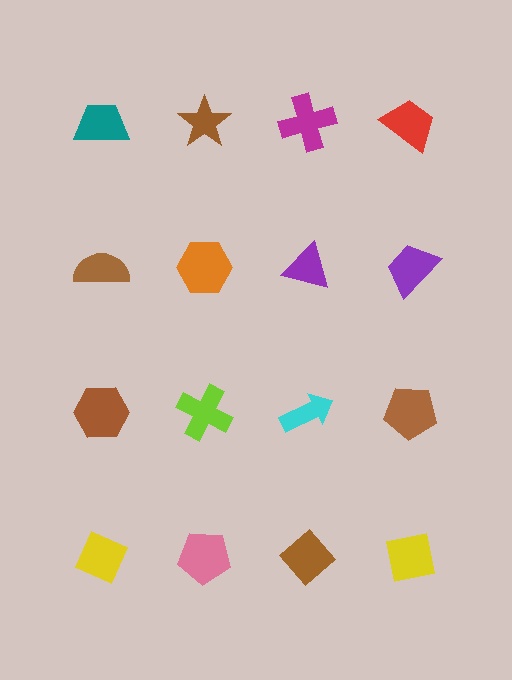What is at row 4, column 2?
A pink pentagon.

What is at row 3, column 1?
A brown hexagon.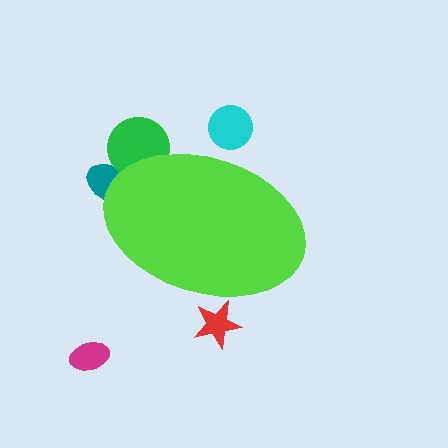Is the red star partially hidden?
Yes, the red star is partially hidden behind the lime ellipse.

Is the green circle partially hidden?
Yes, the green circle is partially hidden behind the lime ellipse.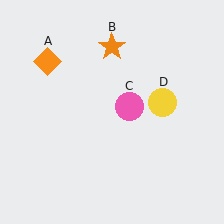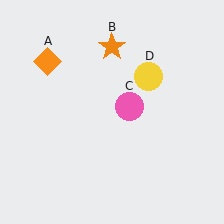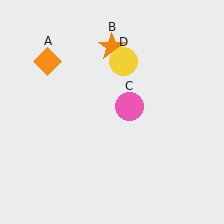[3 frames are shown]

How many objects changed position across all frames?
1 object changed position: yellow circle (object D).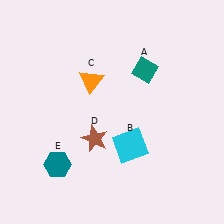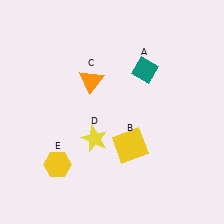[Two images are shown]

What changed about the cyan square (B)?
In Image 1, B is cyan. In Image 2, it changed to yellow.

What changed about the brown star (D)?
In Image 1, D is brown. In Image 2, it changed to yellow.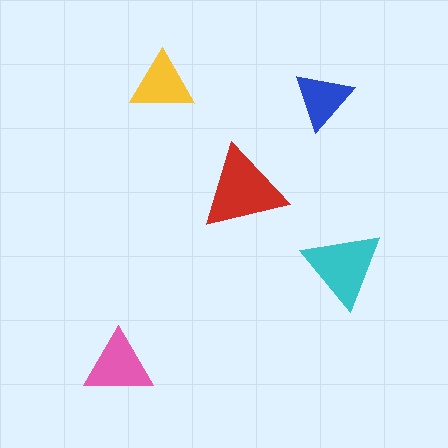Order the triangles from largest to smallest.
the red one, the cyan one, the pink one, the yellow one, the blue one.